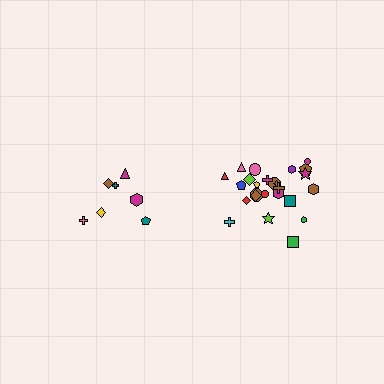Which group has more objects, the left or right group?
The right group.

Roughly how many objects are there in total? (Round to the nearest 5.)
Roughly 30 objects in total.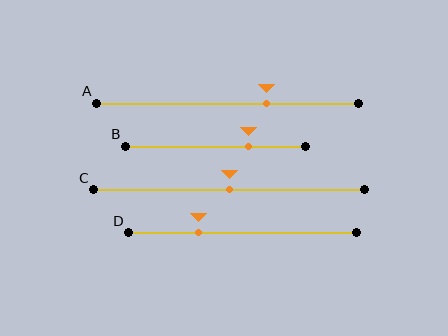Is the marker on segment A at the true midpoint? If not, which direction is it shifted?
No, the marker on segment A is shifted to the right by about 15% of the segment length.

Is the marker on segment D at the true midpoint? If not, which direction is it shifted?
No, the marker on segment D is shifted to the left by about 19% of the segment length.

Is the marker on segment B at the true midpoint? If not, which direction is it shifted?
No, the marker on segment B is shifted to the right by about 18% of the segment length.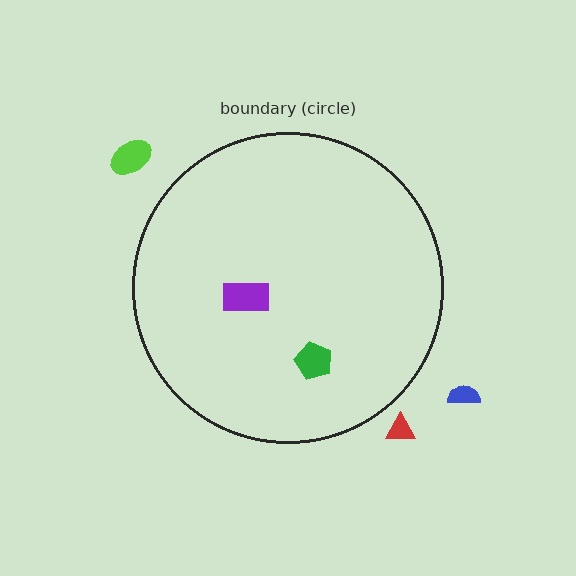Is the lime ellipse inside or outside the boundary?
Outside.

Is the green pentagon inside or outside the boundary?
Inside.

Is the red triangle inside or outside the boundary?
Outside.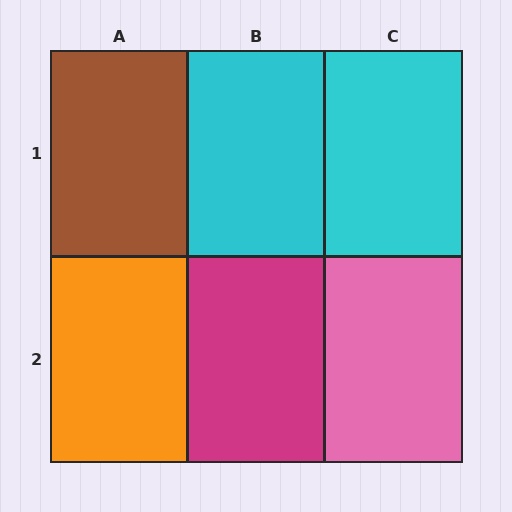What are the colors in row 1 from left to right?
Brown, cyan, cyan.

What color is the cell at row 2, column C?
Pink.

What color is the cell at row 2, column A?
Orange.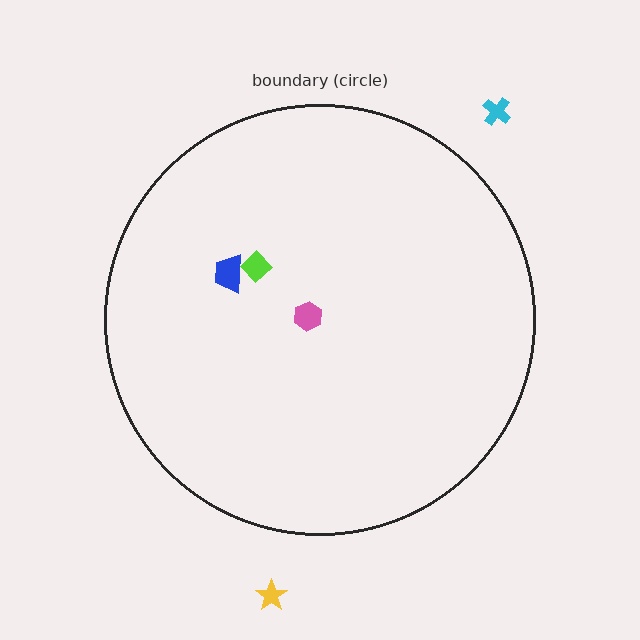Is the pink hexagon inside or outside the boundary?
Inside.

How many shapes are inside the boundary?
3 inside, 2 outside.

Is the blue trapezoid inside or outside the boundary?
Inside.